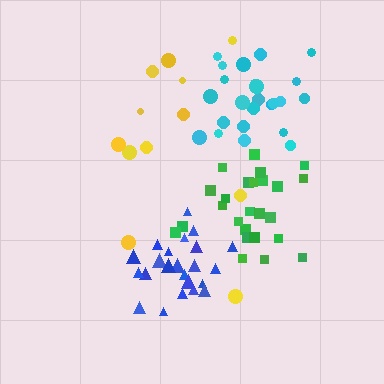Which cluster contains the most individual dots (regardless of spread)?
Green (26).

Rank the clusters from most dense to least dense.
blue, green, cyan, yellow.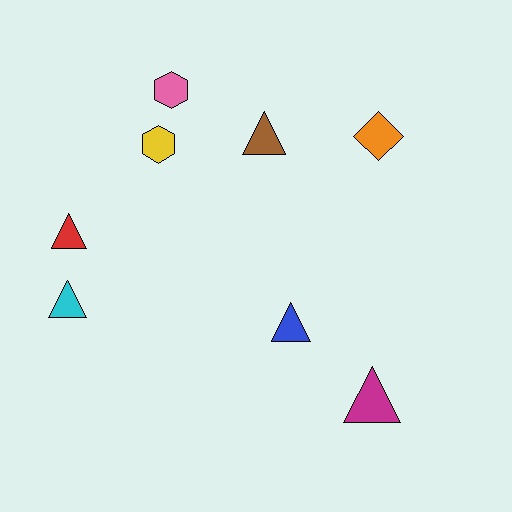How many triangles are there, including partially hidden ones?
There are 5 triangles.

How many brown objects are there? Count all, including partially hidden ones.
There is 1 brown object.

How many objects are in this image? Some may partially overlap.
There are 8 objects.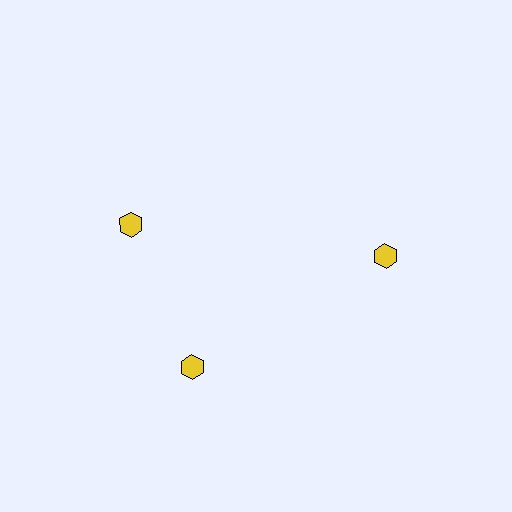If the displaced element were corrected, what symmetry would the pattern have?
It would have 3-fold rotational symmetry — the pattern would map onto itself every 120 degrees.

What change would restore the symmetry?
The symmetry would be restored by rotating it back into even spacing with its neighbors so that all 3 hexagons sit at equal angles and equal distance from the center.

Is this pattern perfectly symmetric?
No. The 3 yellow hexagons are arranged in a ring, but one element near the 11 o'clock position is rotated out of alignment along the ring, breaking the 3-fold rotational symmetry.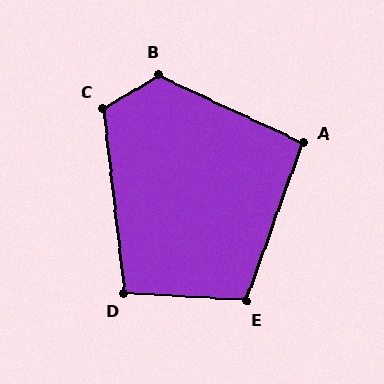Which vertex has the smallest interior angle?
A, at approximately 96 degrees.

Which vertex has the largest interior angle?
B, at approximately 123 degrees.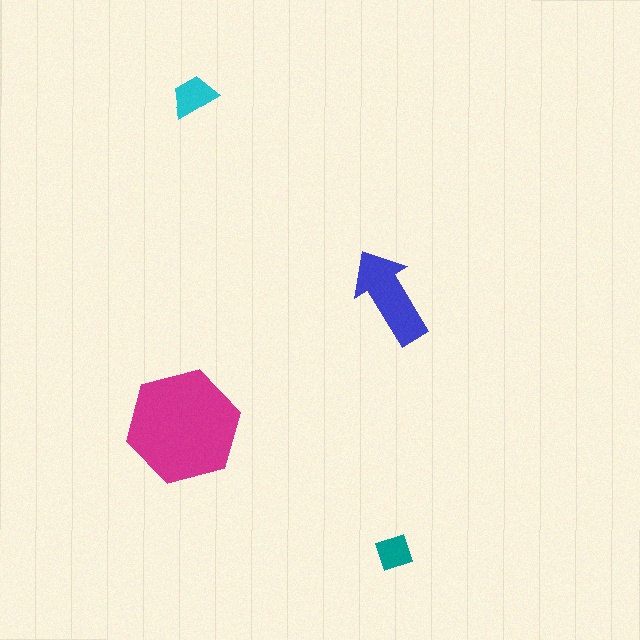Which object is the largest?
The magenta hexagon.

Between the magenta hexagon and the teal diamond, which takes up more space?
The magenta hexagon.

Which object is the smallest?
The teal diamond.